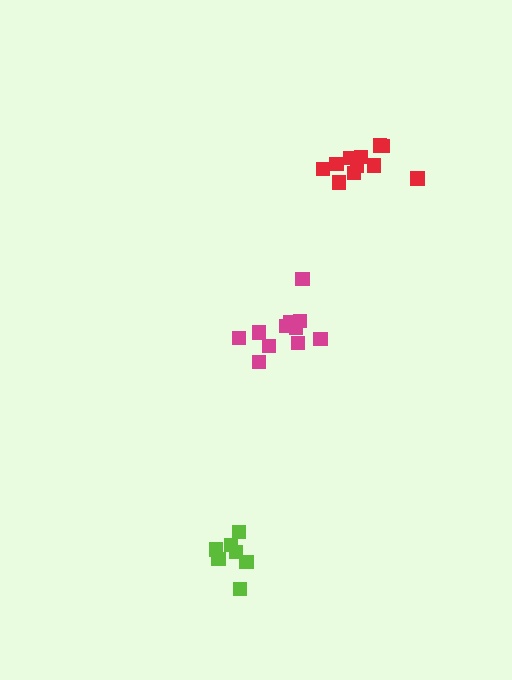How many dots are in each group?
Group 1: 11 dots, Group 2: 7 dots, Group 3: 11 dots (29 total).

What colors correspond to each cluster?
The clusters are colored: magenta, lime, red.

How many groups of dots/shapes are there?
There are 3 groups.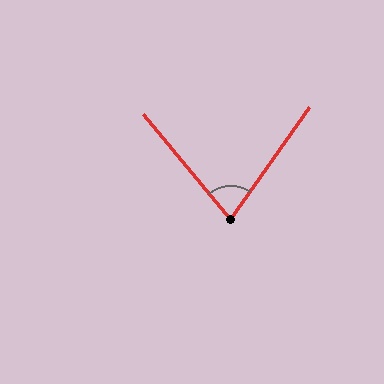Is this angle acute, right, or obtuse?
It is acute.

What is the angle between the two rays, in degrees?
Approximately 75 degrees.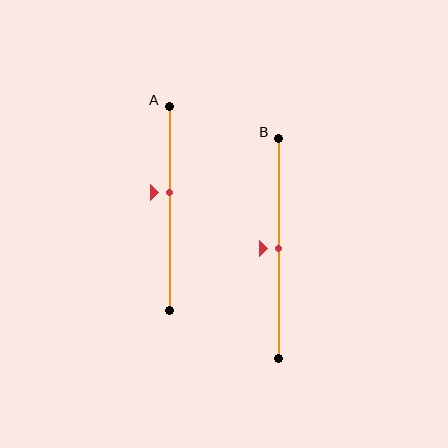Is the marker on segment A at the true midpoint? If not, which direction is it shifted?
No, the marker on segment A is shifted upward by about 8% of the segment length.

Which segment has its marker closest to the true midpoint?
Segment B has its marker closest to the true midpoint.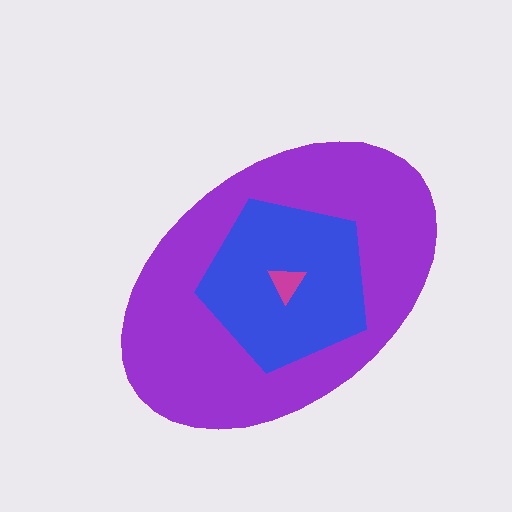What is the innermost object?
The magenta triangle.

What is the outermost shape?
The purple ellipse.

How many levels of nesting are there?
3.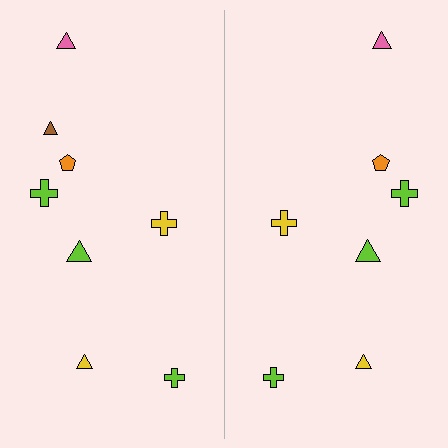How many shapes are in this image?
There are 15 shapes in this image.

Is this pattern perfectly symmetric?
No, the pattern is not perfectly symmetric. A brown triangle is missing from the right side.